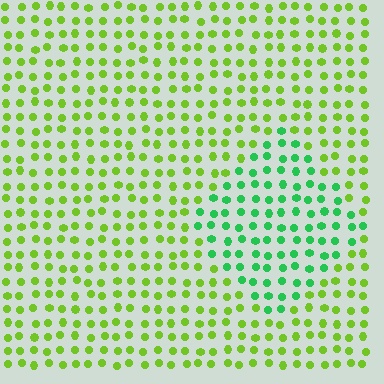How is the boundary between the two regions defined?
The boundary is defined purely by a slight shift in hue (about 45 degrees). Spacing, size, and orientation are identical on both sides.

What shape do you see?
I see a diamond.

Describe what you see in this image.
The image is filled with small lime elements in a uniform arrangement. A diamond-shaped region is visible where the elements are tinted to a slightly different hue, forming a subtle color boundary.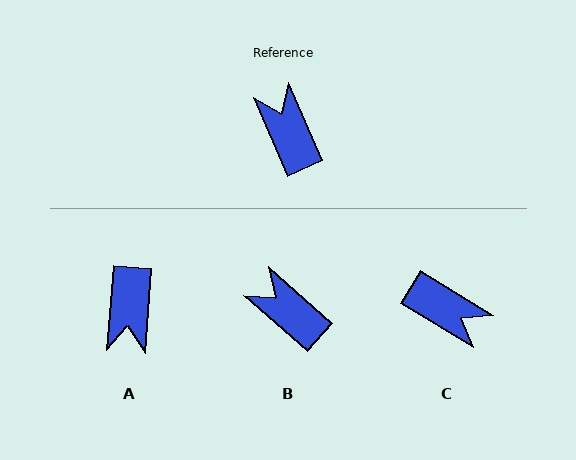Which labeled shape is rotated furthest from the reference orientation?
A, about 152 degrees away.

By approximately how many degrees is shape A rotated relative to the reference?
Approximately 152 degrees counter-clockwise.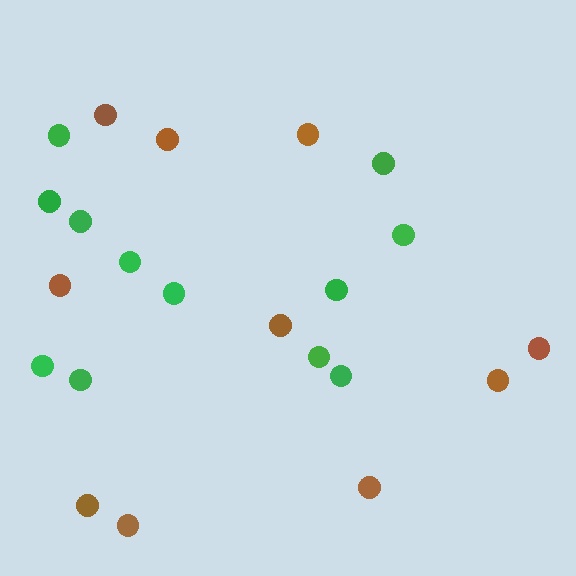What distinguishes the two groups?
There are 2 groups: one group of green circles (12) and one group of brown circles (10).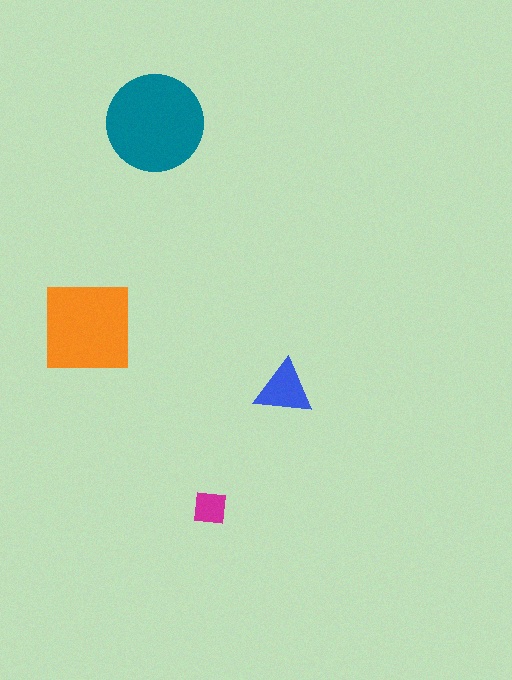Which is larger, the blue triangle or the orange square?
The orange square.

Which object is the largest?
The teal circle.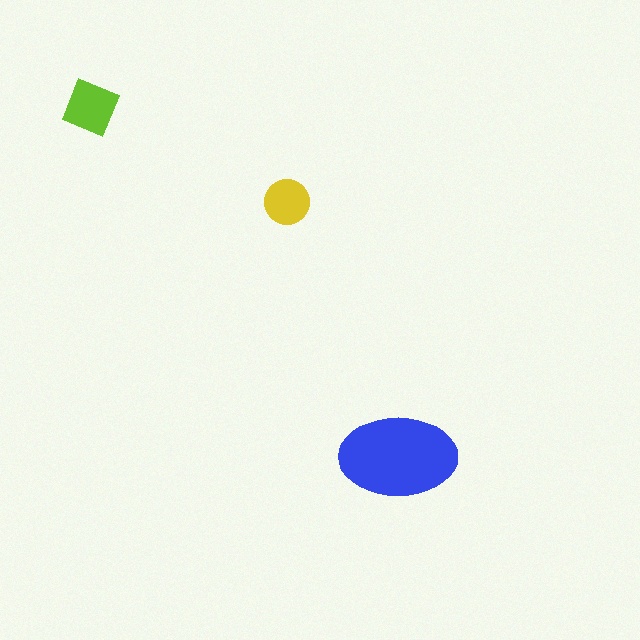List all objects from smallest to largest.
The yellow circle, the lime square, the blue ellipse.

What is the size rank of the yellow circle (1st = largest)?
3rd.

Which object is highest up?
The lime square is topmost.